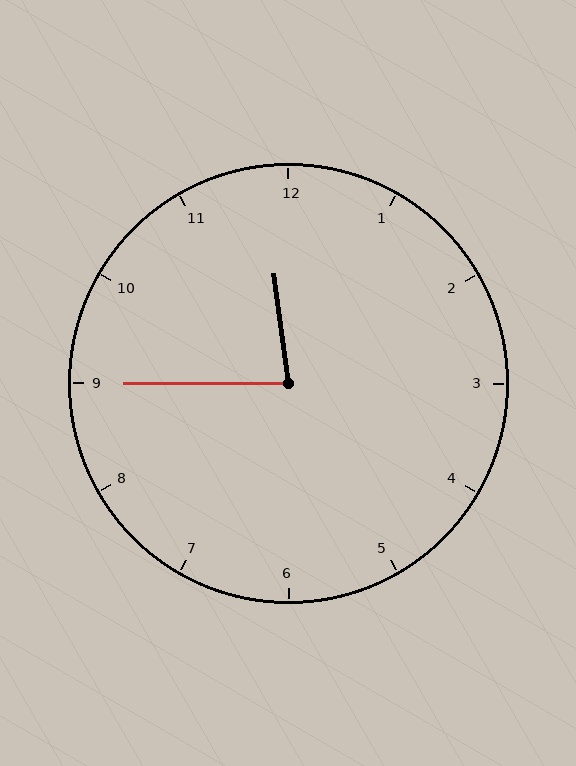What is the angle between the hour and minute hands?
Approximately 82 degrees.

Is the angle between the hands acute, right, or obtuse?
It is acute.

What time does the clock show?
11:45.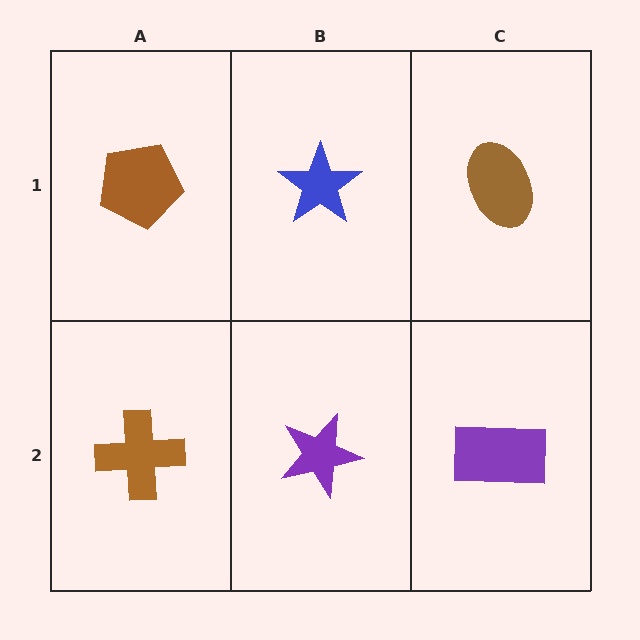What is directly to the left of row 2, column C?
A purple star.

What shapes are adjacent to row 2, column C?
A brown ellipse (row 1, column C), a purple star (row 2, column B).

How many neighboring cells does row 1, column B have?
3.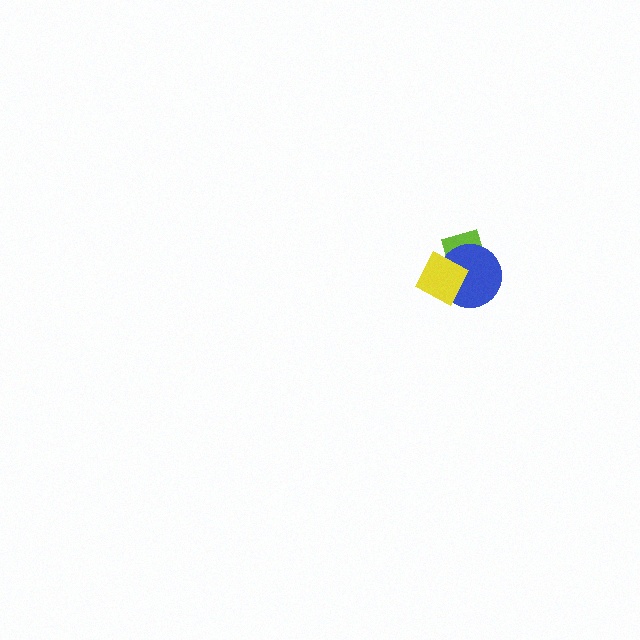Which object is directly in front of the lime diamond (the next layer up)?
The blue circle is directly in front of the lime diamond.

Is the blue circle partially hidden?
Yes, it is partially covered by another shape.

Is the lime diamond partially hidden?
Yes, it is partially covered by another shape.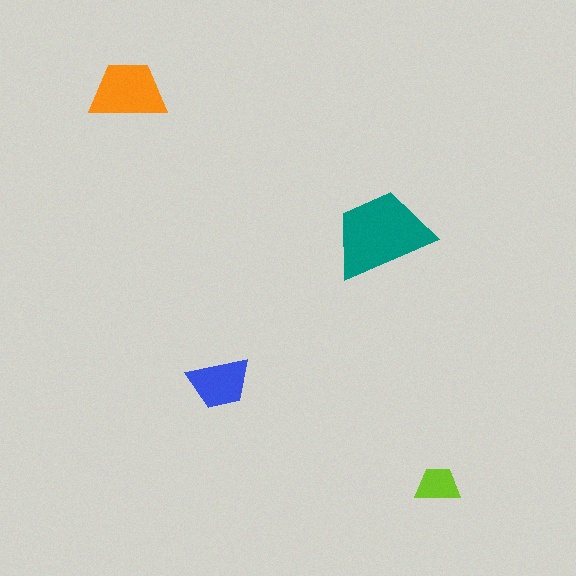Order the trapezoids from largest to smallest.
the teal one, the orange one, the blue one, the lime one.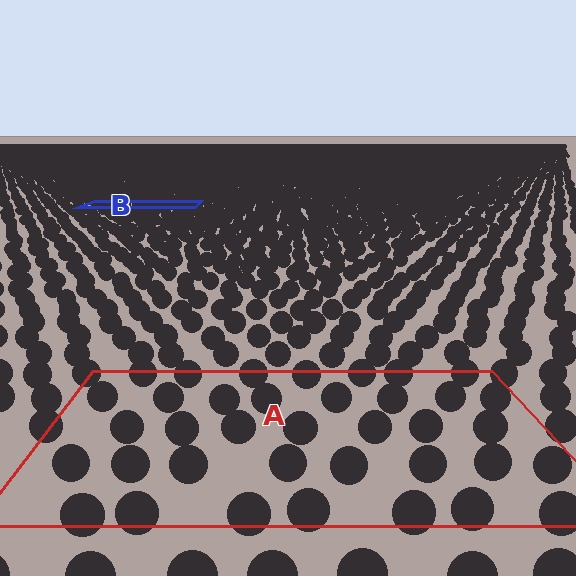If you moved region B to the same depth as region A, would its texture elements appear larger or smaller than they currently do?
They would appear larger. At a closer depth, the same texture elements are projected at a bigger on-screen size.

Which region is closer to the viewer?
Region A is closer. The texture elements there are larger and more spread out.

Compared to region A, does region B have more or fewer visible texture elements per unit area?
Region B has more texture elements per unit area — they are packed more densely because it is farther away.